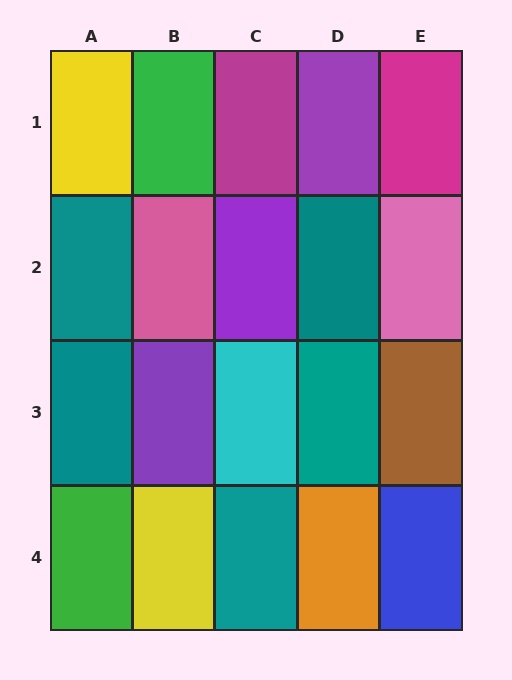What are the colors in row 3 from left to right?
Teal, purple, cyan, teal, brown.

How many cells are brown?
1 cell is brown.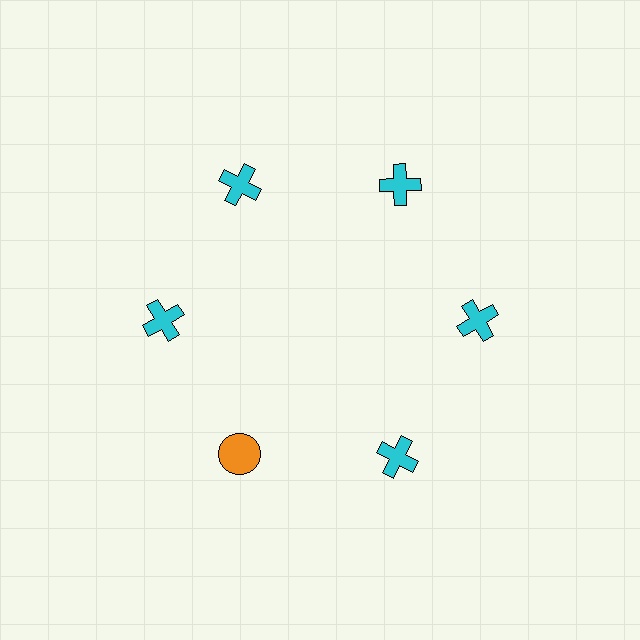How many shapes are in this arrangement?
There are 6 shapes arranged in a ring pattern.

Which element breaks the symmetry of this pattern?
The orange circle at roughly the 7 o'clock position breaks the symmetry. All other shapes are cyan crosses.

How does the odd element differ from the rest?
It differs in both color (orange instead of cyan) and shape (circle instead of cross).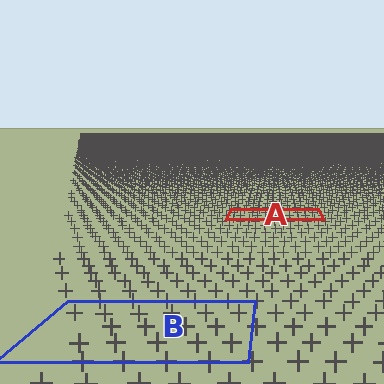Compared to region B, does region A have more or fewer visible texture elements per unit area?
Region A has more texture elements per unit area — they are packed more densely because it is farther away.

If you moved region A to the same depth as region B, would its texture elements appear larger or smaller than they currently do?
They would appear larger. At a closer depth, the same texture elements are projected at a bigger on-screen size.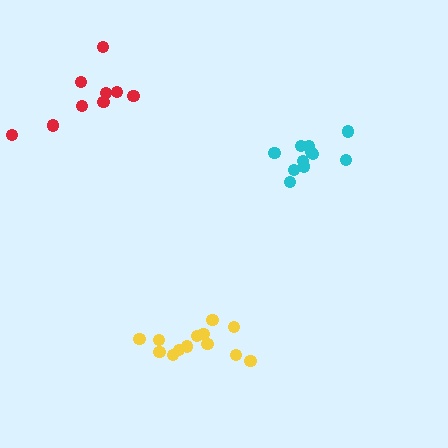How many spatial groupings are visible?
There are 3 spatial groupings.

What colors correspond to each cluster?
The clusters are colored: cyan, yellow, red.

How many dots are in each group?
Group 1: 11 dots, Group 2: 13 dots, Group 3: 9 dots (33 total).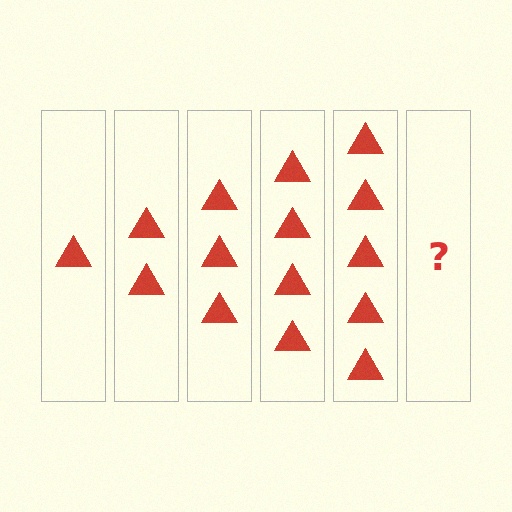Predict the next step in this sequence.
The next step is 6 triangles.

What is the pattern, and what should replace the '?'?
The pattern is that each step adds one more triangle. The '?' should be 6 triangles.